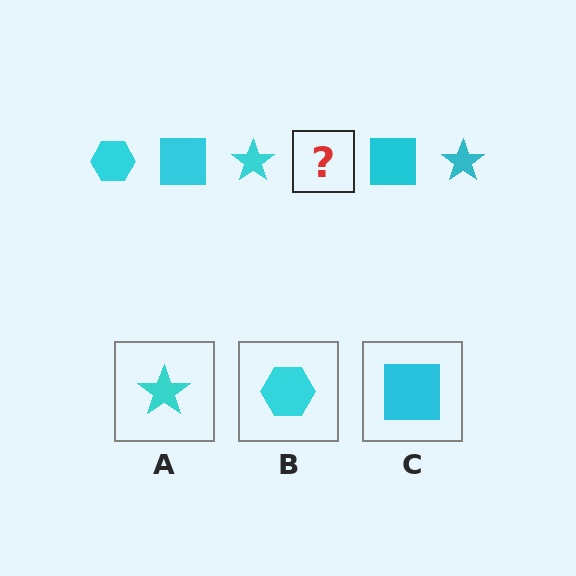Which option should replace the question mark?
Option B.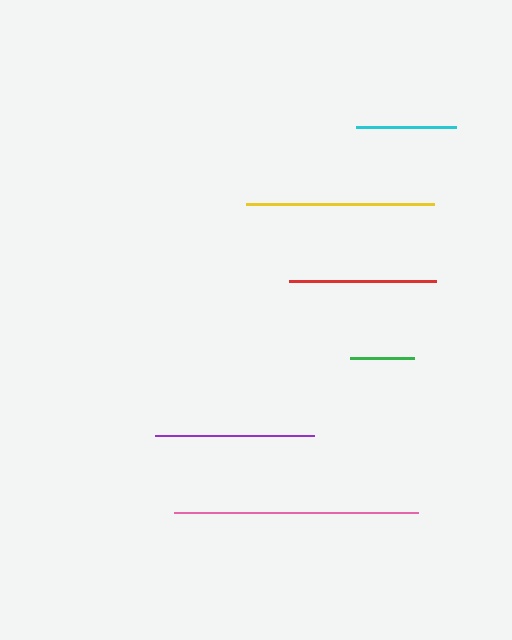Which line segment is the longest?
The pink line is the longest at approximately 244 pixels.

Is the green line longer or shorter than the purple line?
The purple line is longer than the green line.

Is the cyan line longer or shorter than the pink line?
The pink line is longer than the cyan line.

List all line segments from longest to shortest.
From longest to shortest: pink, yellow, purple, red, cyan, green.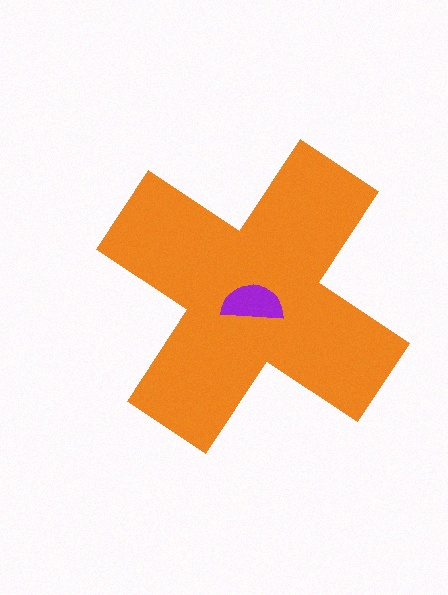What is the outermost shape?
The orange cross.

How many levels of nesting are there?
2.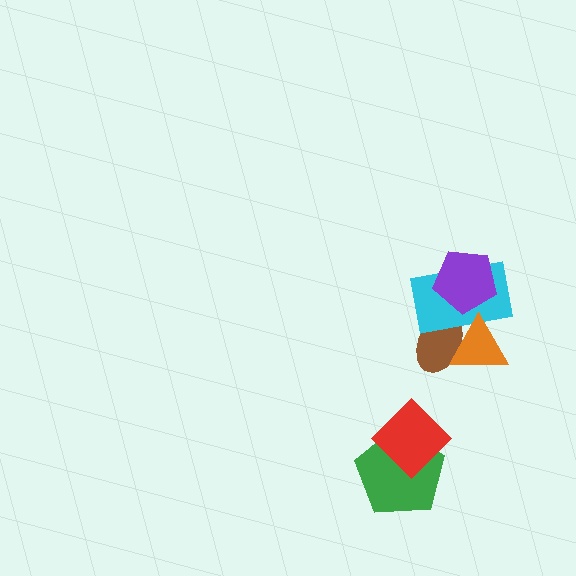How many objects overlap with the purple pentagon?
1 object overlaps with the purple pentagon.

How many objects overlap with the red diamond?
1 object overlaps with the red diamond.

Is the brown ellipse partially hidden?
Yes, it is partially covered by another shape.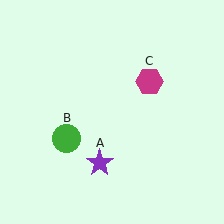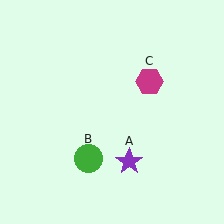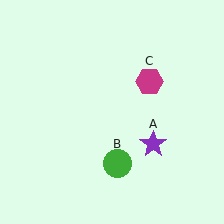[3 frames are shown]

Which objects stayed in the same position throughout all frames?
Magenta hexagon (object C) remained stationary.